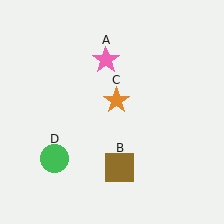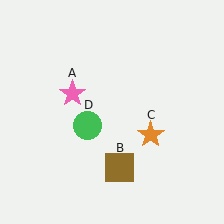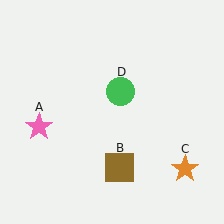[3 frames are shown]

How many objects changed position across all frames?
3 objects changed position: pink star (object A), orange star (object C), green circle (object D).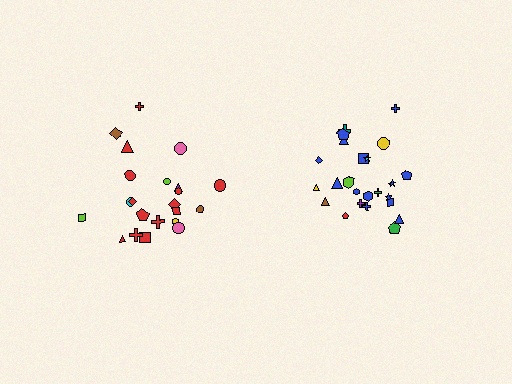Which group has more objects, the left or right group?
The right group.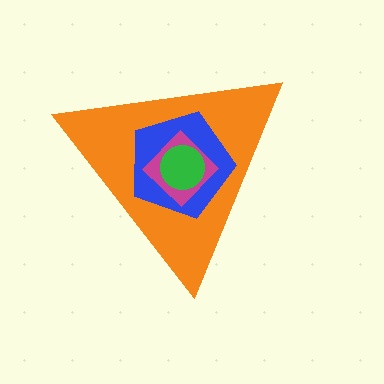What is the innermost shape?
The green circle.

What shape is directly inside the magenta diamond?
The green circle.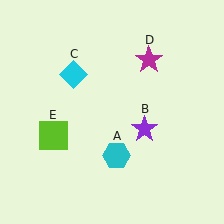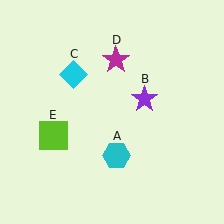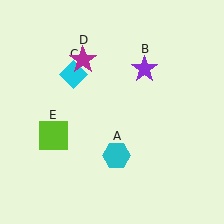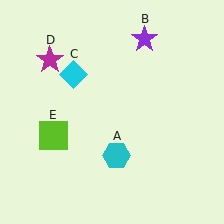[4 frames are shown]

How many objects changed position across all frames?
2 objects changed position: purple star (object B), magenta star (object D).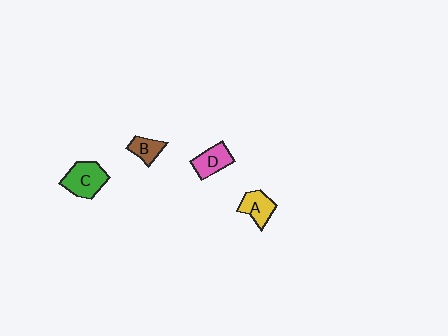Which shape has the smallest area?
Shape B (brown).